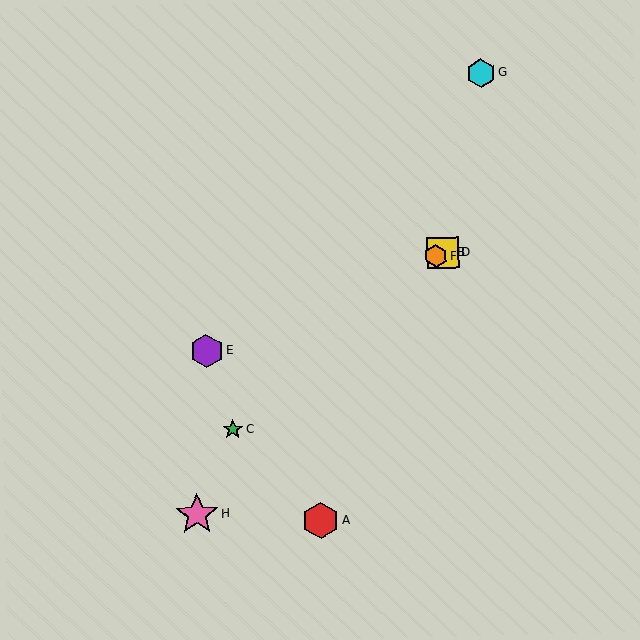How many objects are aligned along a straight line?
4 objects (B, D, E, F) are aligned along a straight line.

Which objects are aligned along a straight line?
Objects B, D, E, F are aligned along a straight line.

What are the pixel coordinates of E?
Object E is at (207, 351).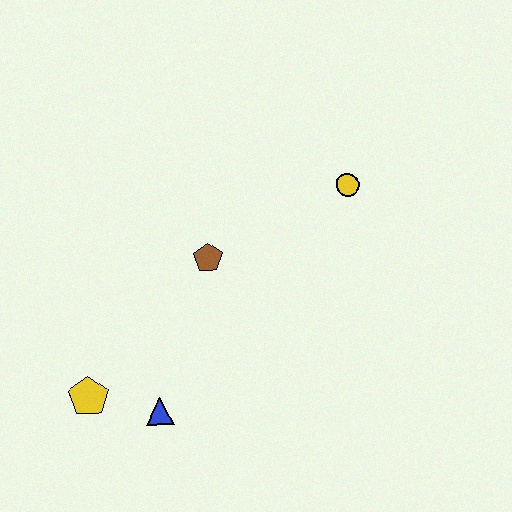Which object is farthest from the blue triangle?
The yellow circle is farthest from the blue triangle.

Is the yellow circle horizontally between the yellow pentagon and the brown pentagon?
No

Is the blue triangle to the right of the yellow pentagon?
Yes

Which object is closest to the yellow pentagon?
The blue triangle is closest to the yellow pentagon.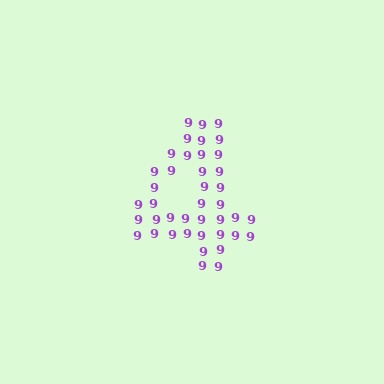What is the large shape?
The large shape is the digit 4.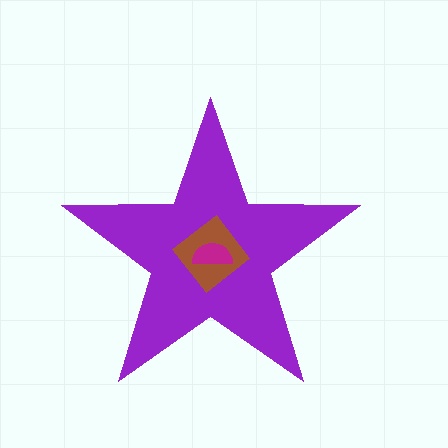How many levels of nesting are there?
3.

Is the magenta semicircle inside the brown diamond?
Yes.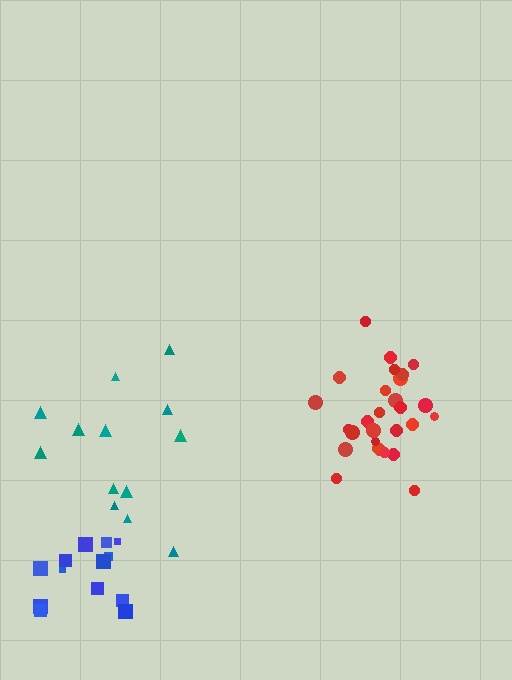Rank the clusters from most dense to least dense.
red, blue, teal.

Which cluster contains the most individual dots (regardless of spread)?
Red (28).